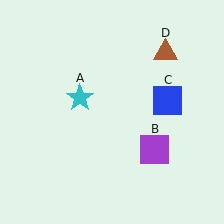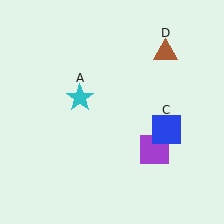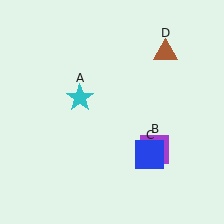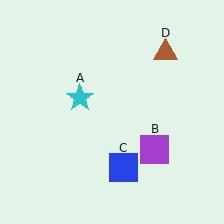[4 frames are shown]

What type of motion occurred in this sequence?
The blue square (object C) rotated clockwise around the center of the scene.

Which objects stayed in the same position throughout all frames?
Cyan star (object A) and purple square (object B) and brown triangle (object D) remained stationary.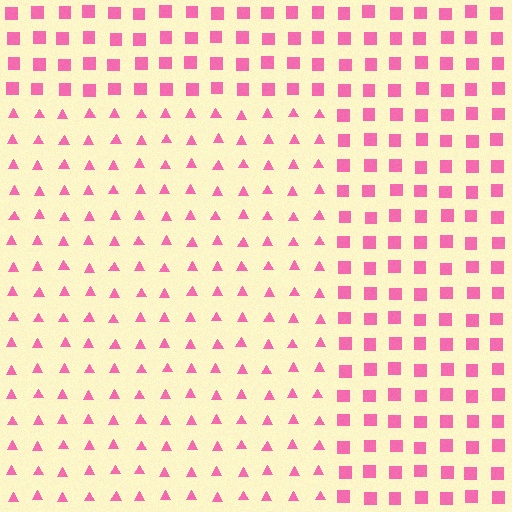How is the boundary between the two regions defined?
The boundary is defined by a change in element shape: triangles inside vs. squares outside. All elements share the same color and spacing.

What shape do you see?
I see a rectangle.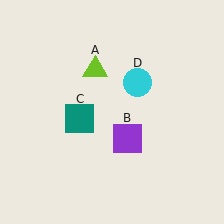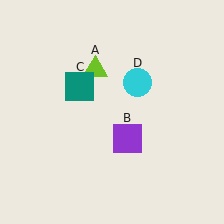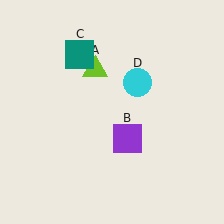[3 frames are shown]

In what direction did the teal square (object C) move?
The teal square (object C) moved up.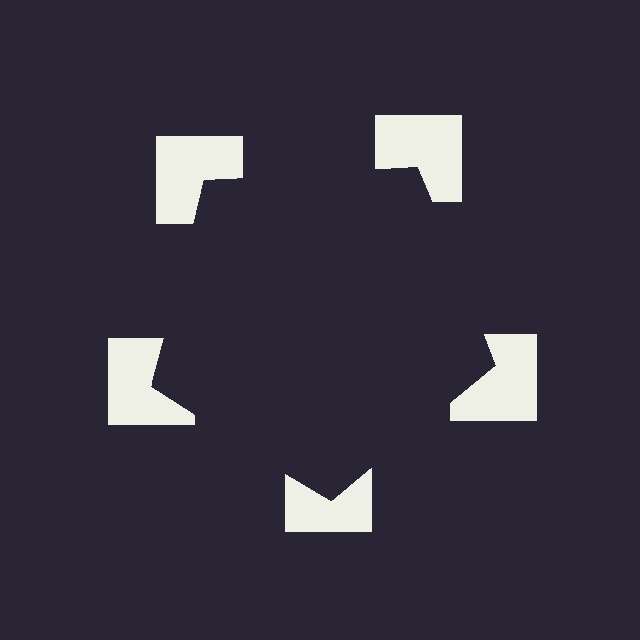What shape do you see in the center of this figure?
An illusory pentagon — its edges are inferred from the aligned wedge cuts in the notched squares, not physically drawn.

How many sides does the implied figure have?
5 sides.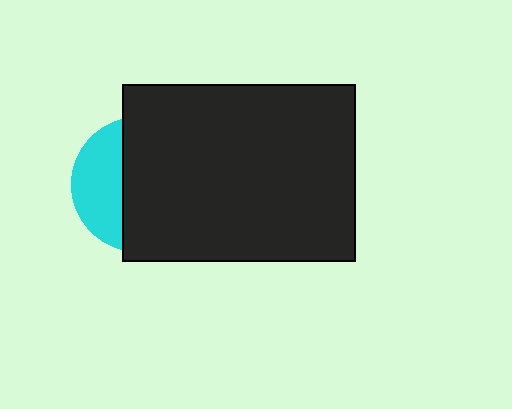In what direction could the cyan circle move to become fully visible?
The cyan circle could move left. That would shift it out from behind the black rectangle entirely.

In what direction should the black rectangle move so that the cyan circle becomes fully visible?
The black rectangle should move right. That is the shortest direction to clear the overlap and leave the cyan circle fully visible.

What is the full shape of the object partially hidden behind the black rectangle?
The partially hidden object is a cyan circle.